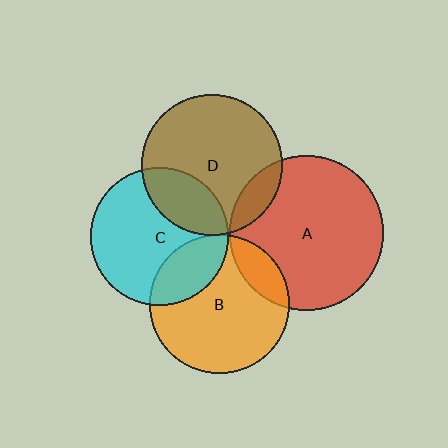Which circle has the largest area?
Circle A (red).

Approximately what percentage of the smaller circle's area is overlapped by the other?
Approximately 15%.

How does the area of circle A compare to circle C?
Approximately 1.2 times.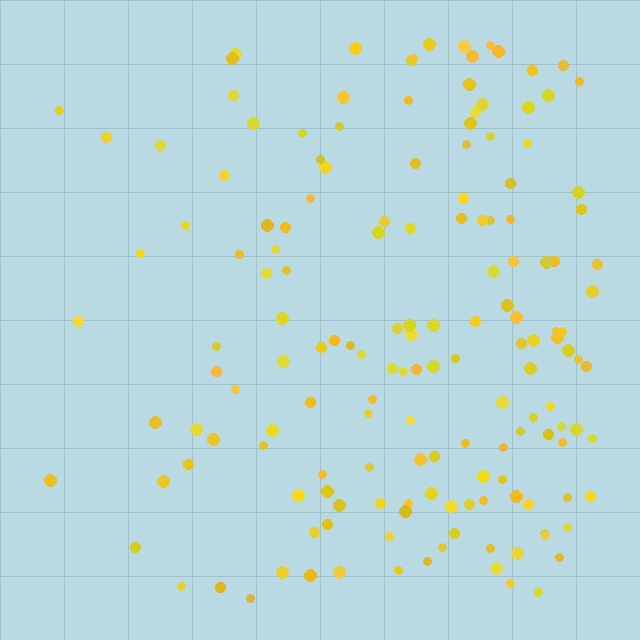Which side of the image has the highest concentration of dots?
The right.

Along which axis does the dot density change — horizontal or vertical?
Horizontal.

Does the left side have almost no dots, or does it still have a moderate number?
Still a moderate number, just noticeably fewer than the right.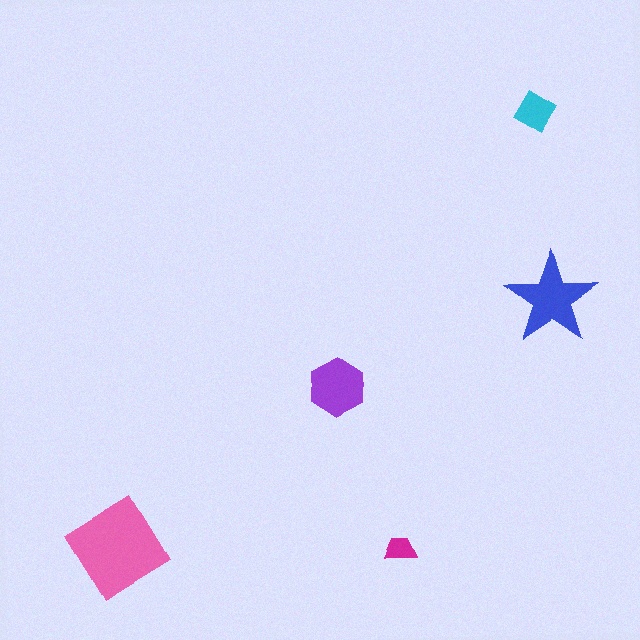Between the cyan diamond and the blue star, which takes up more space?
The blue star.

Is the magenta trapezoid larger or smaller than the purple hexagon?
Smaller.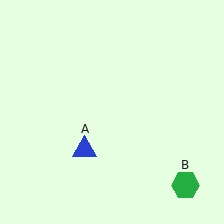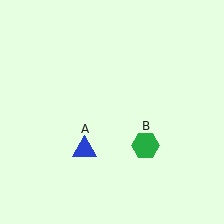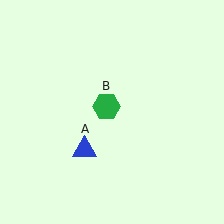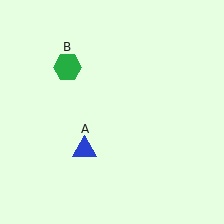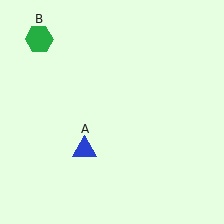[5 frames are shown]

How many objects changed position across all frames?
1 object changed position: green hexagon (object B).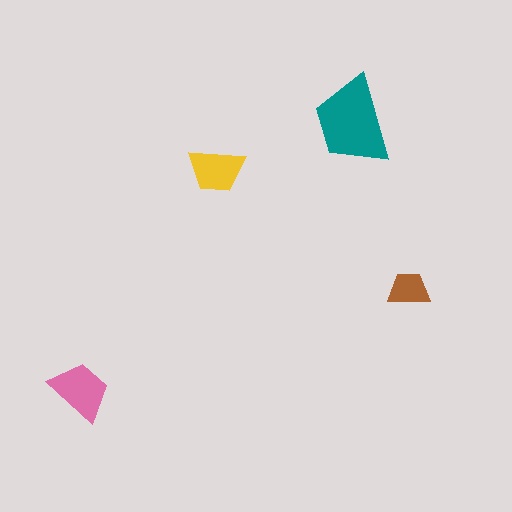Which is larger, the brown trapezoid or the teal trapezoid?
The teal one.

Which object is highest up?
The teal trapezoid is topmost.